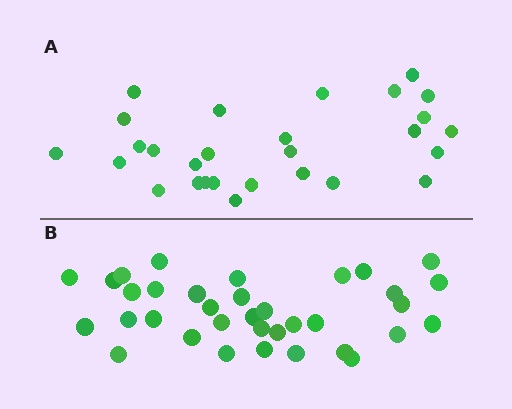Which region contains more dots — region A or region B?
Region B (the bottom region) has more dots.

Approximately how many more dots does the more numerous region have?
Region B has roughly 8 or so more dots than region A.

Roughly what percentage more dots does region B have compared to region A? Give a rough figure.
About 25% more.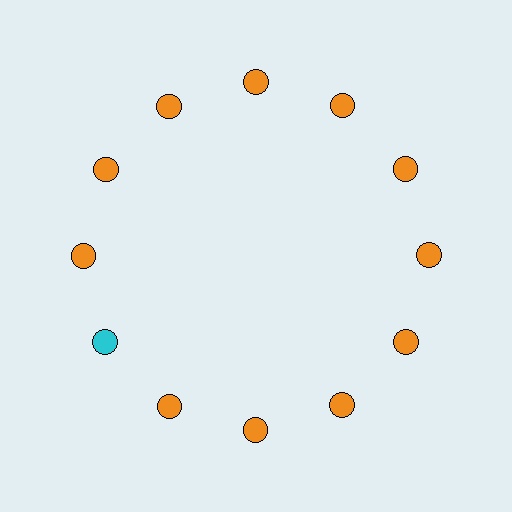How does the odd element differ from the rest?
It has a different color: cyan instead of orange.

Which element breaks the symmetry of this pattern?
The cyan circle at roughly the 8 o'clock position breaks the symmetry. All other shapes are orange circles.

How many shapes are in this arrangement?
There are 12 shapes arranged in a ring pattern.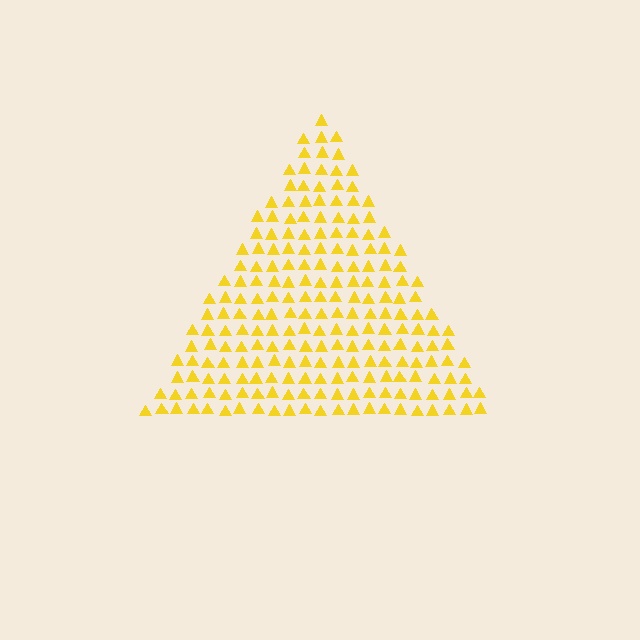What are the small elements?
The small elements are triangles.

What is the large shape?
The large shape is a triangle.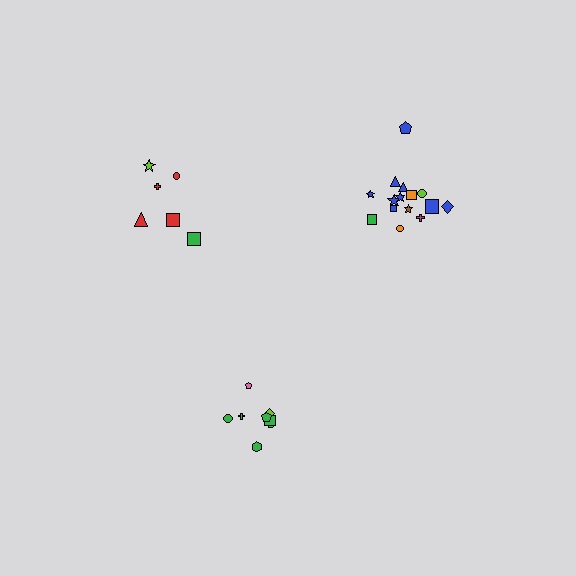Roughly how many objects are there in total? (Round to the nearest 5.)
Roughly 30 objects in total.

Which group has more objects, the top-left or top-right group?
The top-right group.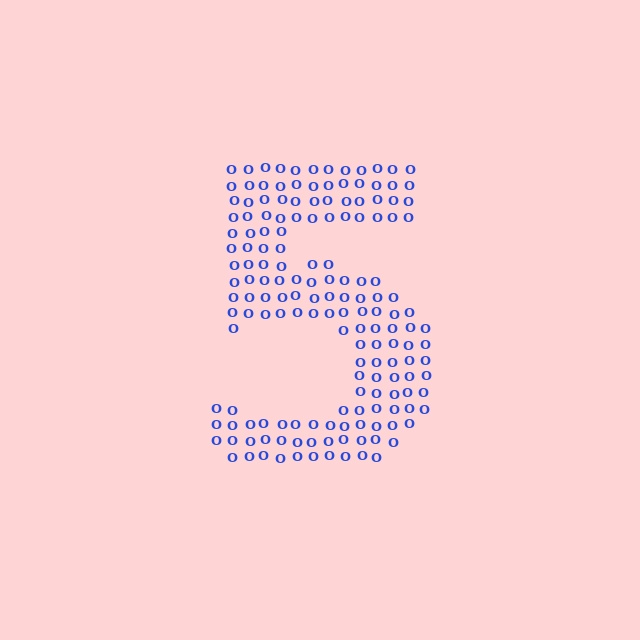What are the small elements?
The small elements are letter O's.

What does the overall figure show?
The overall figure shows the digit 5.